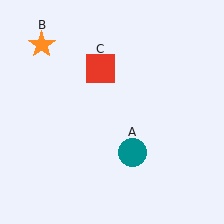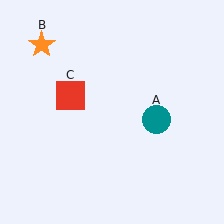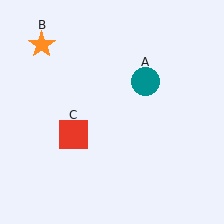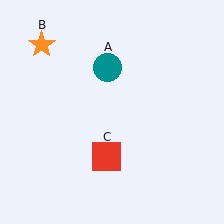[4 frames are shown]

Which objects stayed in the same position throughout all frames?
Orange star (object B) remained stationary.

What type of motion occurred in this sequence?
The teal circle (object A), red square (object C) rotated counterclockwise around the center of the scene.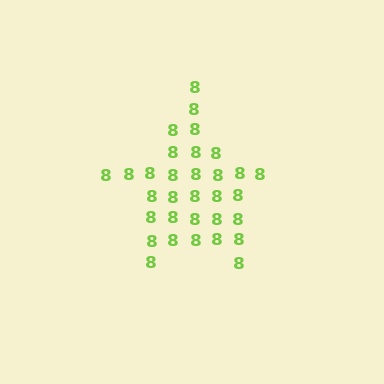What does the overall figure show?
The overall figure shows a star.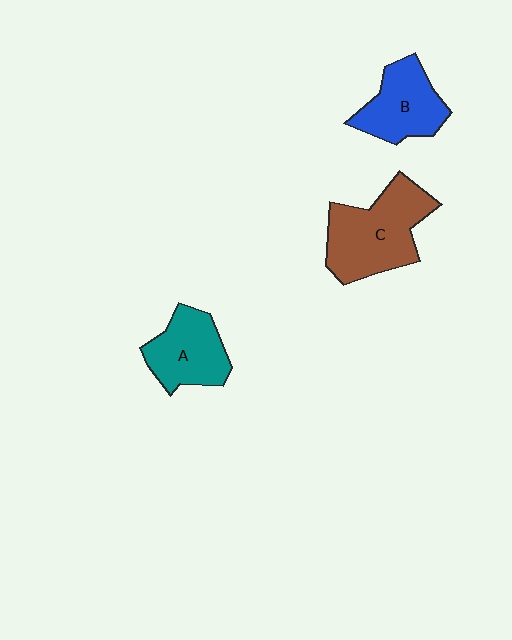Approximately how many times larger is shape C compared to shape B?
Approximately 1.4 times.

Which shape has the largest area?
Shape C (brown).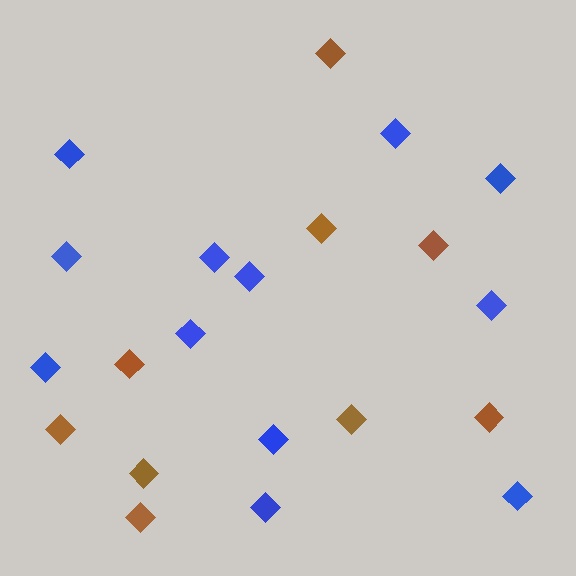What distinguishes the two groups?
There are 2 groups: one group of blue diamonds (12) and one group of brown diamonds (9).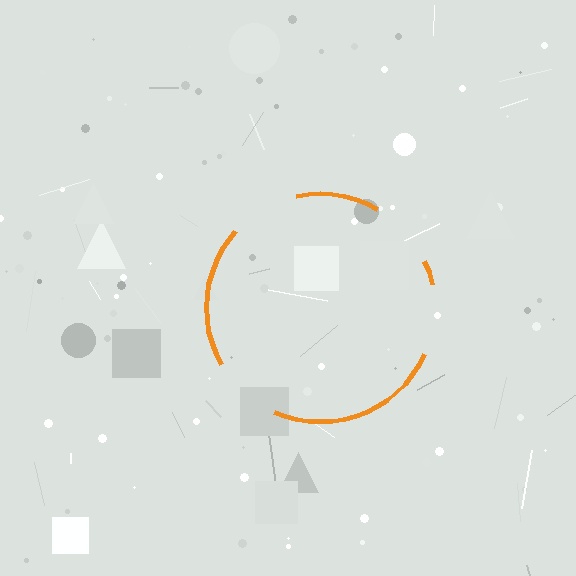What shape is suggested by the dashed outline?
The dashed outline suggests a circle.